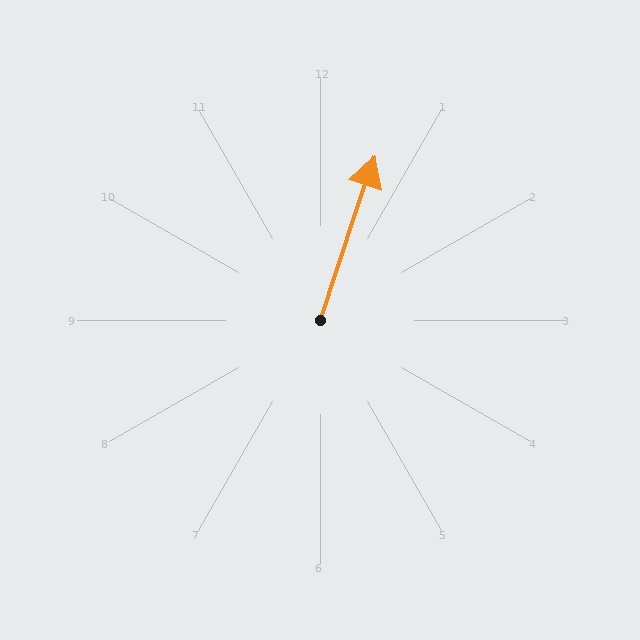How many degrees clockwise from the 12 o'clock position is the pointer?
Approximately 18 degrees.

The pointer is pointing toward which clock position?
Roughly 1 o'clock.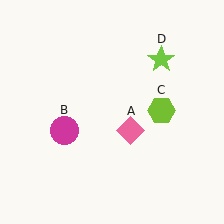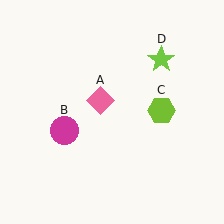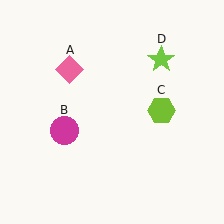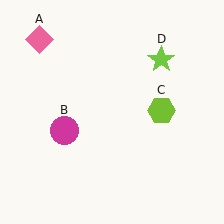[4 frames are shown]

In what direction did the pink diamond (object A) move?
The pink diamond (object A) moved up and to the left.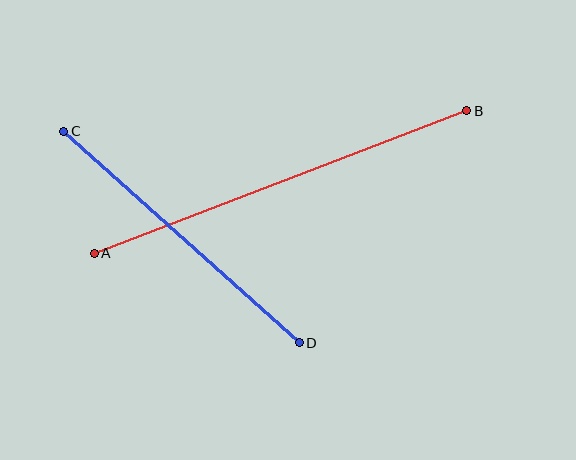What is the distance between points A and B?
The distance is approximately 399 pixels.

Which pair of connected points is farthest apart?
Points A and B are farthest apart.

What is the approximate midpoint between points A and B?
The midpoint is at approximately (281, 182) pixels.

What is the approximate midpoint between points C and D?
The midpoint is at approximately (182, 237) pixels.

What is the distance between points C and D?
The distance is approximately 317 pixels.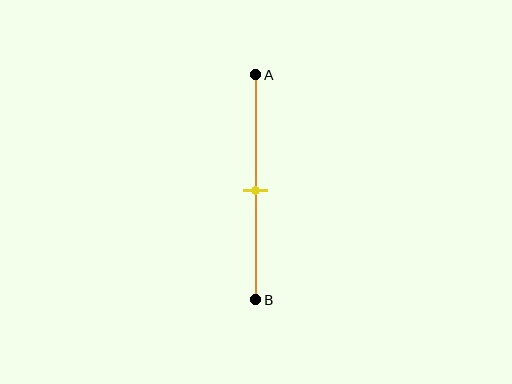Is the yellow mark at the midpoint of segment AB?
Yes, the mark is approximately at the midpoint.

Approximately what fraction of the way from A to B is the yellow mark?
The yellow mark is approximately 50% of the way from A to B.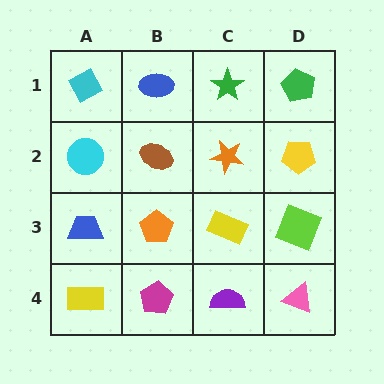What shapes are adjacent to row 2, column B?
A blue ellipse (row 1, column B), an orange pentagon (row 3, column B), a cyan circle (row 2, column A), an orange star (row 2, column C).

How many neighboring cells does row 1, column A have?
2.